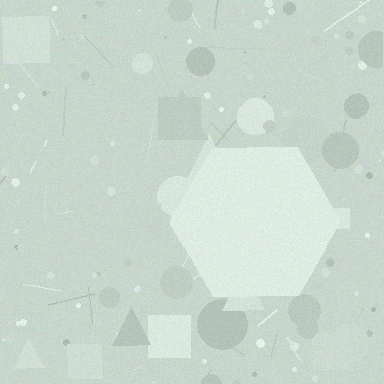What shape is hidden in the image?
A hexagon is hidden in the image.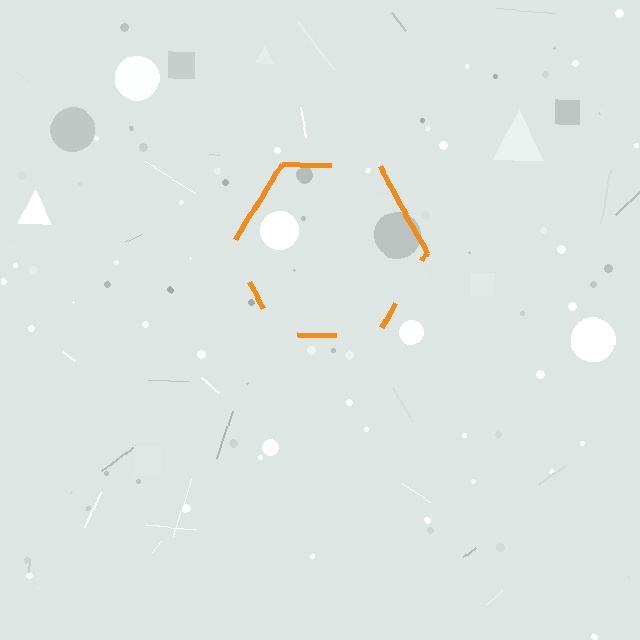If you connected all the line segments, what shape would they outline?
They would outline a hexagon.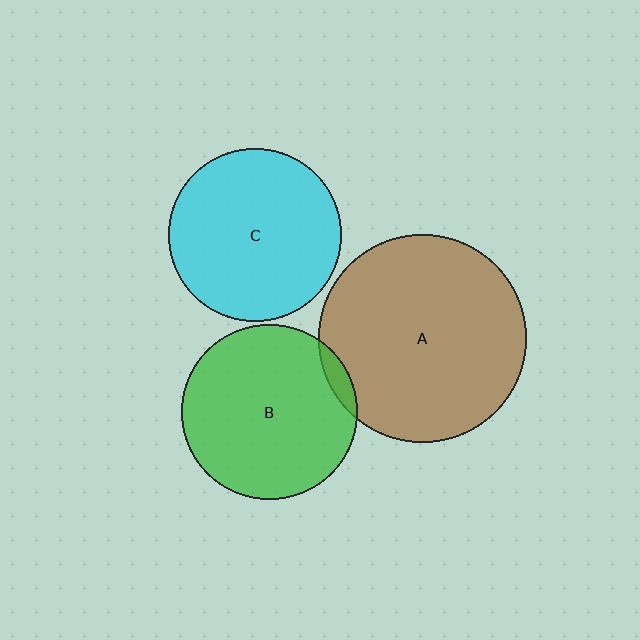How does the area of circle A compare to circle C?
Approximately 1.4 times.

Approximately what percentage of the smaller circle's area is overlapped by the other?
Approximately 5%.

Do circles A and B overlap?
Yes.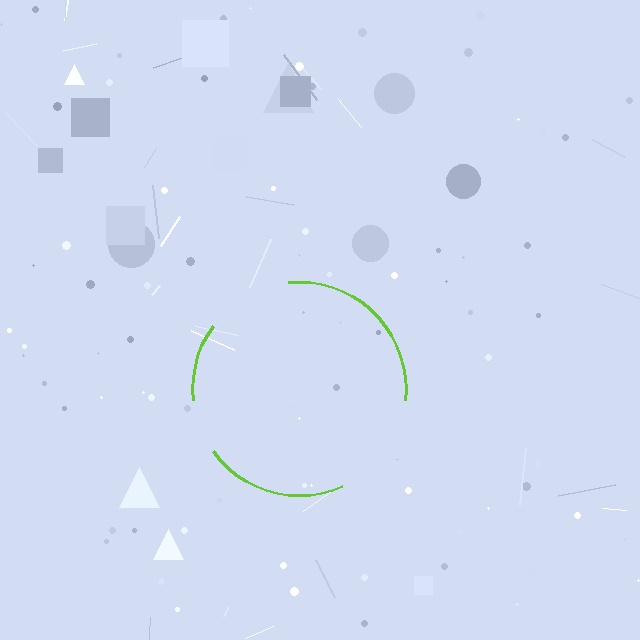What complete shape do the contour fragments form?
The contour fragments form a circle.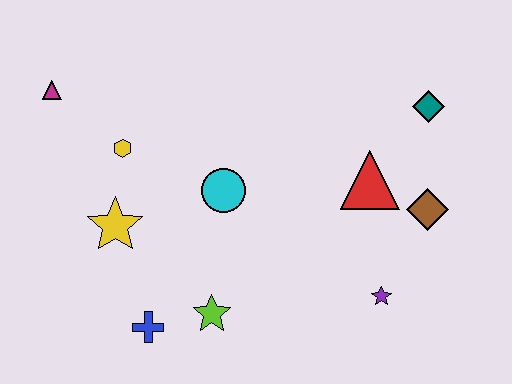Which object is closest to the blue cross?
The lime star is closest to the blue cross.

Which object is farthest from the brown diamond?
The magenta triangle is farthest from the brown diamond.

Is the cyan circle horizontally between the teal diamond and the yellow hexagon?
Yes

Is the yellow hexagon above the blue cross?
Yes